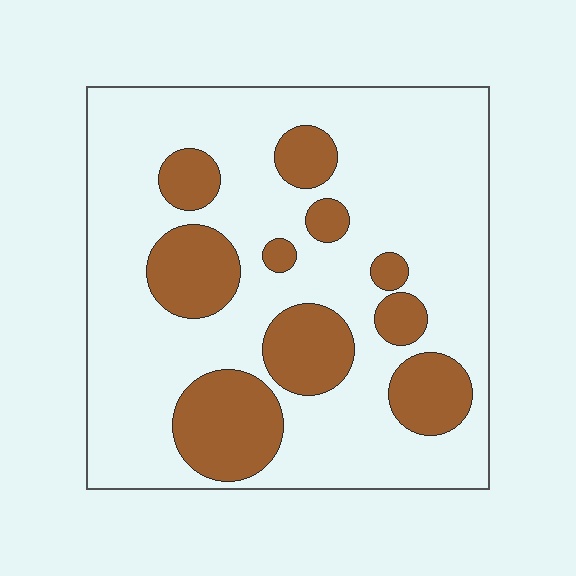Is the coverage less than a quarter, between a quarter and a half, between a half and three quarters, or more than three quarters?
Between a quarter and a half.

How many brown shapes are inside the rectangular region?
10.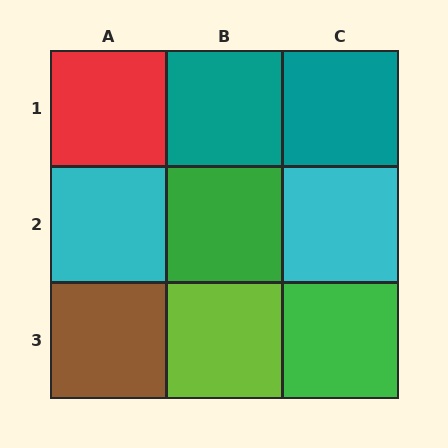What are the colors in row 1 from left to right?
Red, teal, teal.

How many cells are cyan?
2 cells are cyan.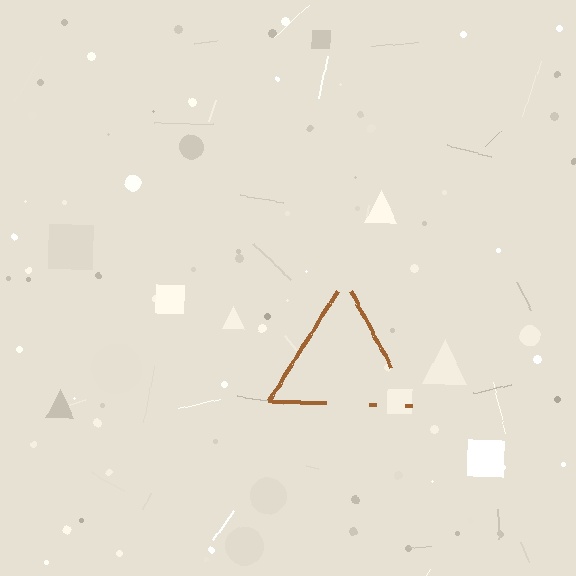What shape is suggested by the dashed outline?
The dashed outline suggests a triangle.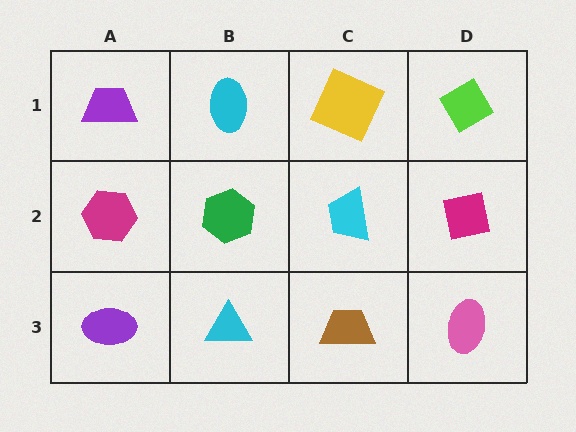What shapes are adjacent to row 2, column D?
A lime diamond (row 1, column D), a pink ellipse (row 3, column D), a cyan trapezoid (row 2, column C).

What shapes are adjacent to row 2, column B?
A cyan ellipse (row 1, column B), a cyan triangle (row 3, column B), a magenta hexagon (row 2, column A), a cyan trapezoid (row 2, column C).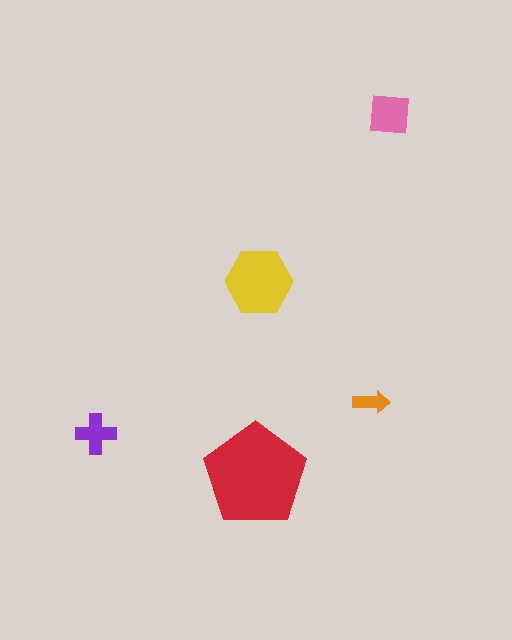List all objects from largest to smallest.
The red pentagon, the yellow hexagon, the pink square, the purple cross, the orange arrow.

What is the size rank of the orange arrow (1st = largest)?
5th.